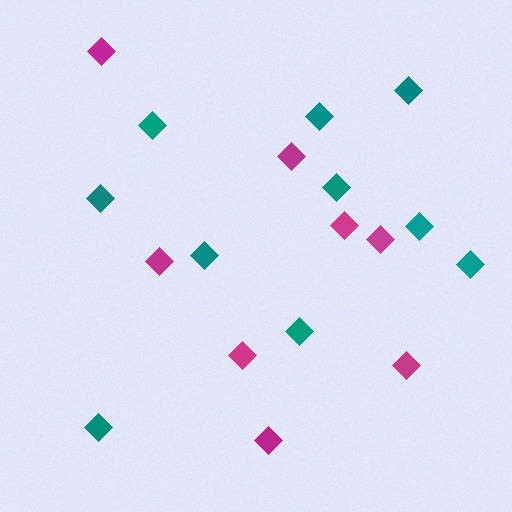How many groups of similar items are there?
There are 2 groups: one group of magenta diamonds (8) and one group of teal diamonds (10).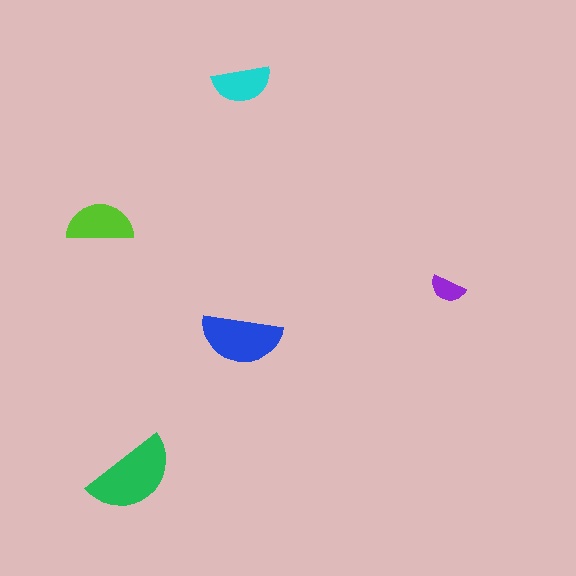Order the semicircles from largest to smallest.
the green one, the blue one, the lime one, the cyan one, the purple one.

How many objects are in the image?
There are 5 objects in the image.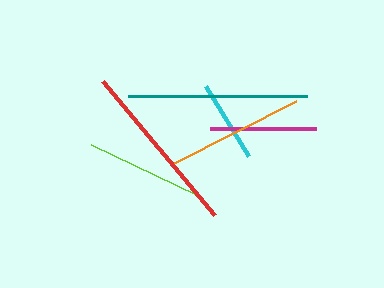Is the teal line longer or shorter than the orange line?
The teal line is longer than the orange line.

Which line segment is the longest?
The teal line is the longest at approximately 179 pixels.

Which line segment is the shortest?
The cyan line is the shortest at approximately 82 pixels.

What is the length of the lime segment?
The lime segment is approximately 118 pixels long.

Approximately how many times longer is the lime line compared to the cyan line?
The lime line is approximately 1.4 times the length of the cyan line.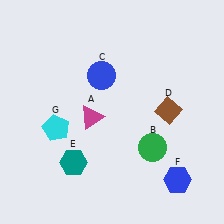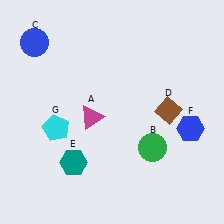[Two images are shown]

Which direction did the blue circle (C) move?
The blue circle (C) moved left.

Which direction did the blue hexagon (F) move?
The blue hexagon (F) moved up.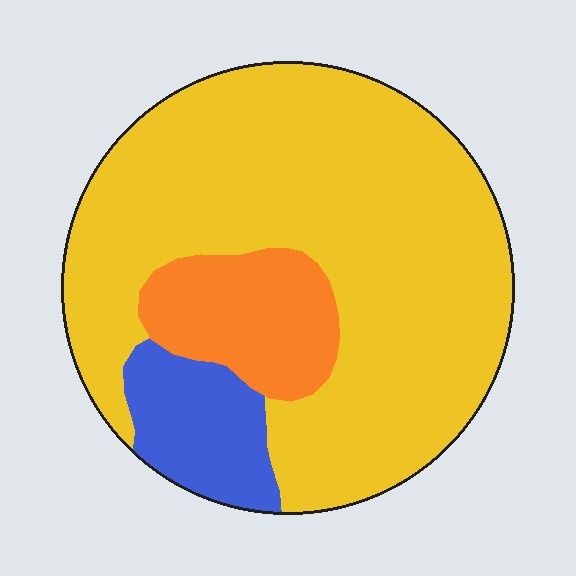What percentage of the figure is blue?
Blue covers 11% of the figure.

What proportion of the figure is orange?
Orange covers roughly 15% of the figure.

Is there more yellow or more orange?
Yellow.